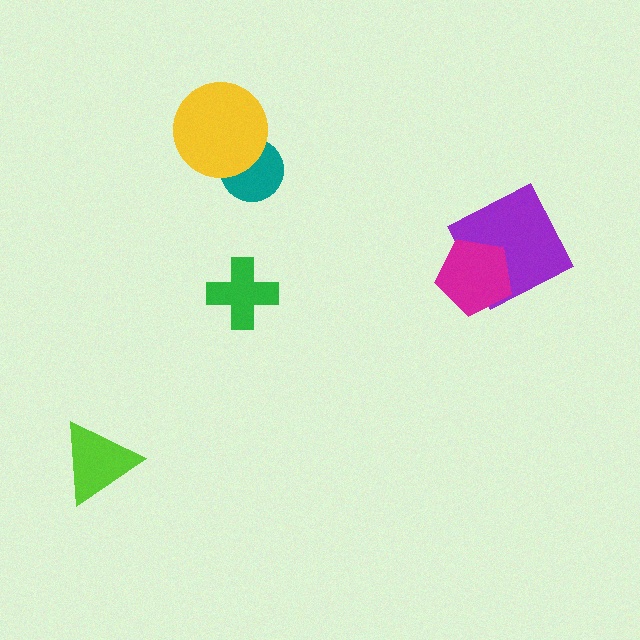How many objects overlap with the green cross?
0 objects overlap with the green cross.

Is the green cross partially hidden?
No, no other shape covers it.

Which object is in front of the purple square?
The magenta pentagon is in front of the purple square.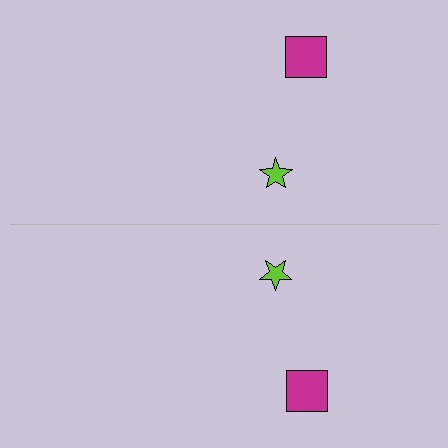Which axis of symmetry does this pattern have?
The pattern has a horizontal axis of symmetry running through the center of the image.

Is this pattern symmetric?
Yes, this pattern has bilateral (reflection) symmetry.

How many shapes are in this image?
There are 4 shapes in this image.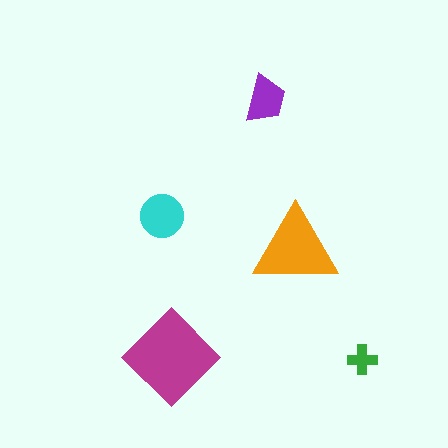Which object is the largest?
The magenta diamond.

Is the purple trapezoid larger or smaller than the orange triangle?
Smaller.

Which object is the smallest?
The green cross.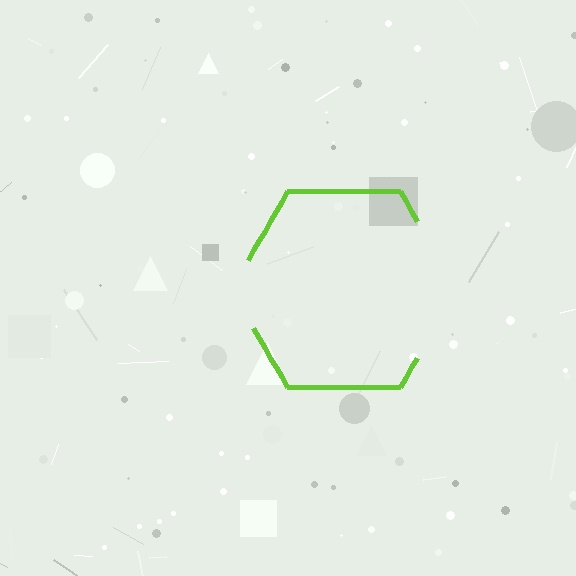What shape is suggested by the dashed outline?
The dashed outline suggests a hexagon.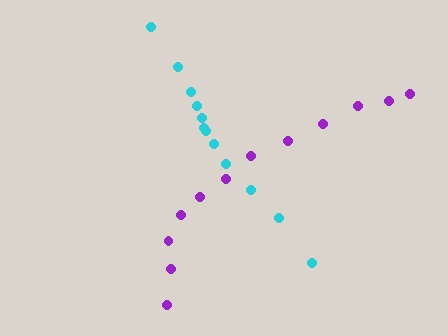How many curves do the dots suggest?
There are 2 distinct paths.